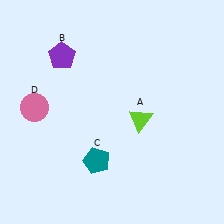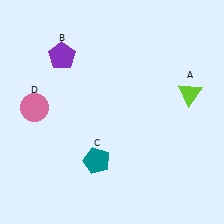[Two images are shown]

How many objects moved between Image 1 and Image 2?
1 object moved between the two images.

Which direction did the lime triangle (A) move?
The lime triangle (A) moved right.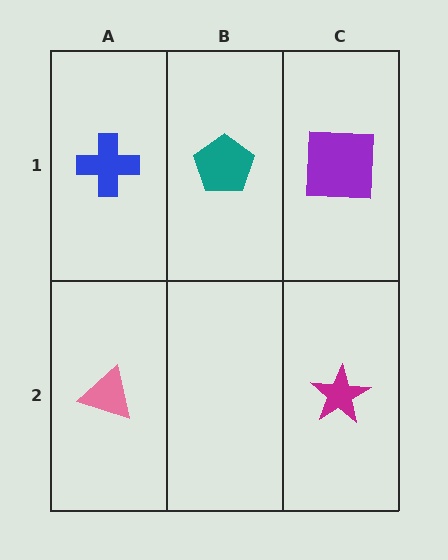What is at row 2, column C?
A magenta star.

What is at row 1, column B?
A teal pentagon.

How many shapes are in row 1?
3 shapes.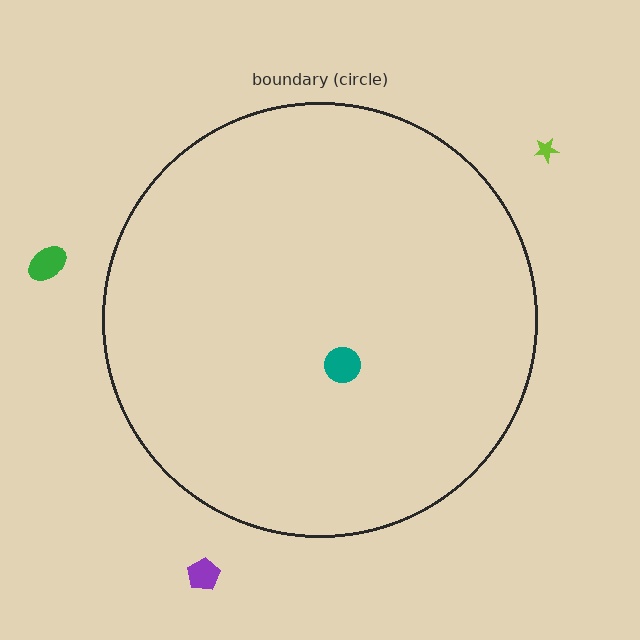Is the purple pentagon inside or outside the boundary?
Outside.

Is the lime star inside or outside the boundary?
Outside.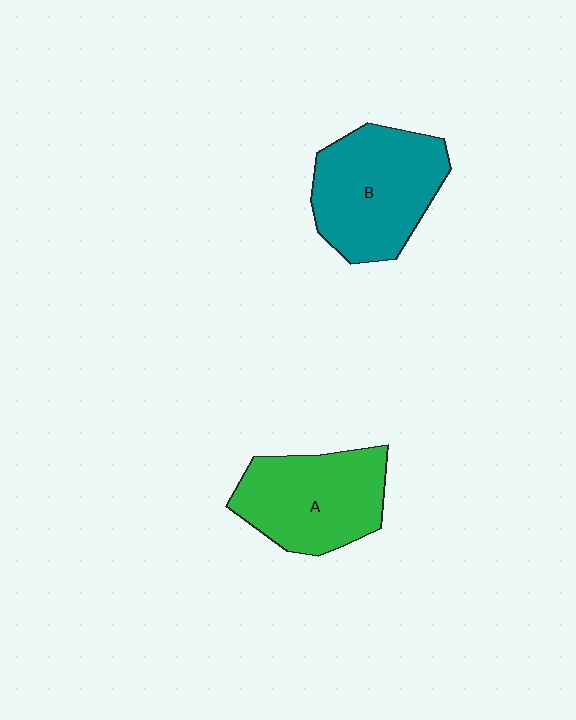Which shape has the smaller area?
Shape A (green).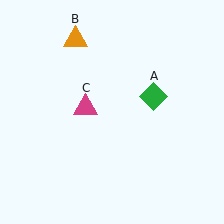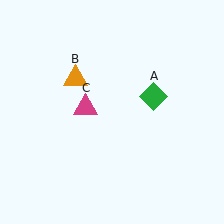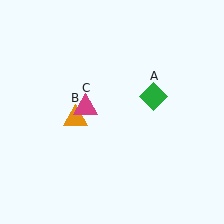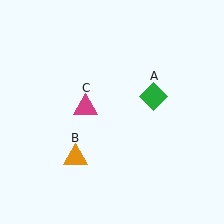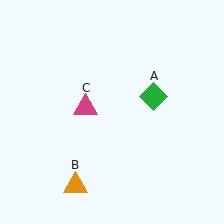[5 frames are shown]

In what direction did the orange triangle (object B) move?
The orange triangle (object B) moved down.